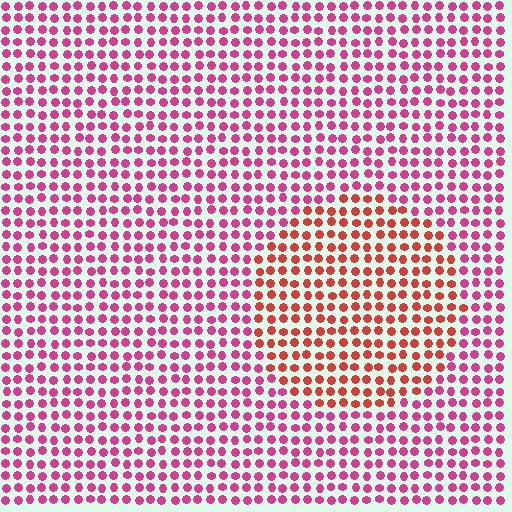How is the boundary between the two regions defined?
The boundary is defined purely by a slight shift in hue (about 34 degrees). Spacing, size, and orientation are identical on both sides.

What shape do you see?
I see a circle.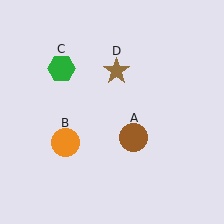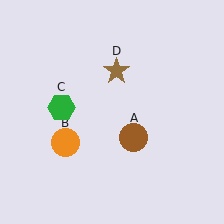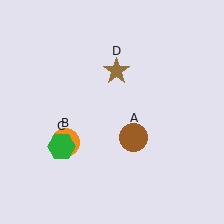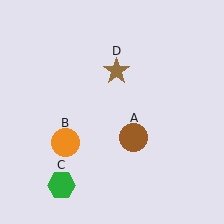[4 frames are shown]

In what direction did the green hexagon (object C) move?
The green hexagon (object C) moved down.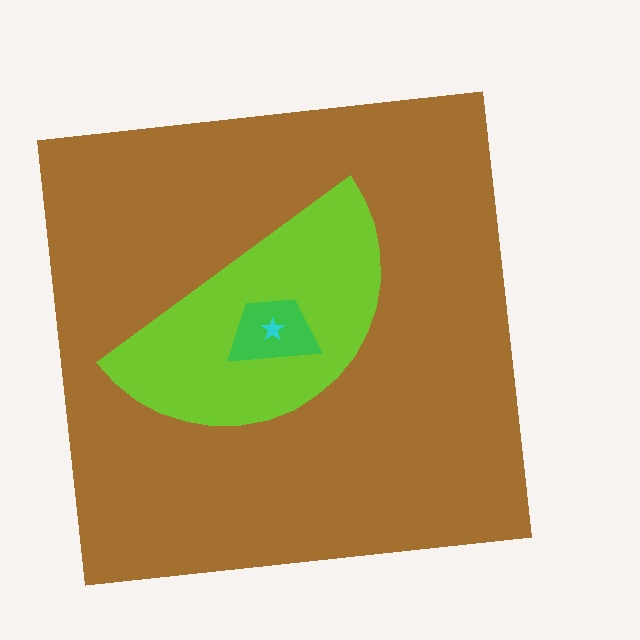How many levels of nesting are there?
4.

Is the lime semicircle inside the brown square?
Yes.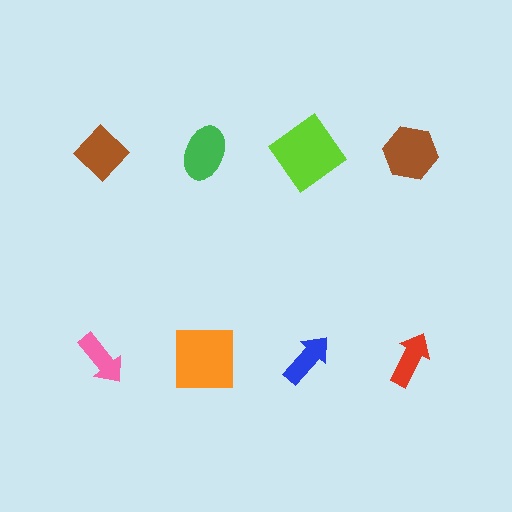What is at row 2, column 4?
A red arrow.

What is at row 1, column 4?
A brown hexagon.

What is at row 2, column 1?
A pink arrow.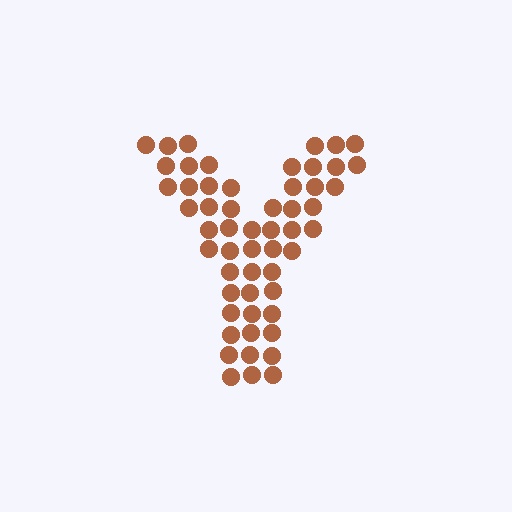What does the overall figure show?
The overall figure shows the letter Y.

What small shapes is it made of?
It is made of small circles.